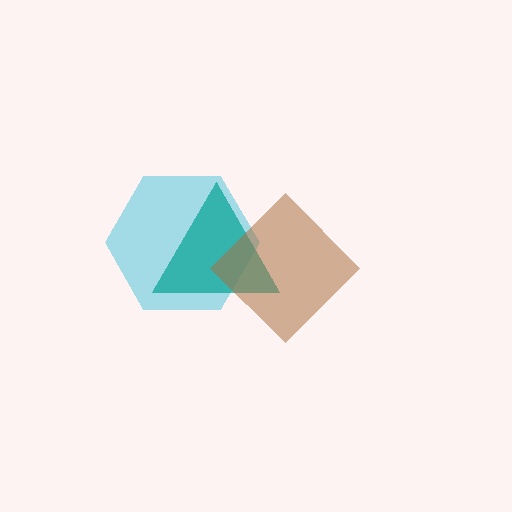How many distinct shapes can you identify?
There are 3 distinct shapes: a cyan hexagon, a teal triangle, a brown diamond.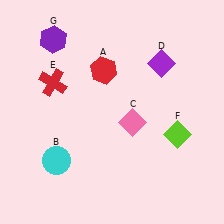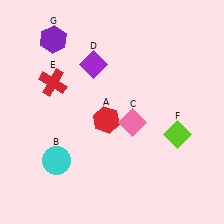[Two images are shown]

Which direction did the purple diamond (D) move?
The purple diamond (D) moved left.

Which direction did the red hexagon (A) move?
The red hexagon (A) moved down.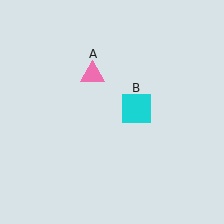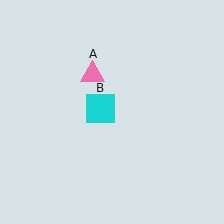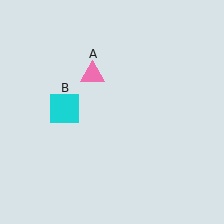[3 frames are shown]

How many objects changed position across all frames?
1 object changed position: cyan square (object B).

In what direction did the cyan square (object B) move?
The cyan square (object B) moved left.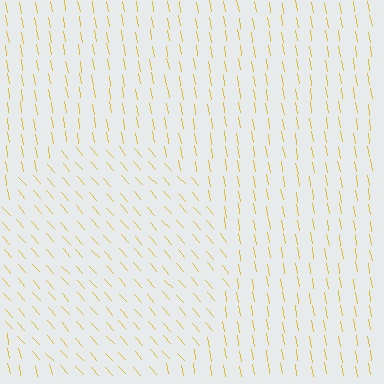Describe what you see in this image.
The image is filled with small yellow line segments. A circle region in the image has lines oriented differently from the surrounding lines, creating a visible texture boundary.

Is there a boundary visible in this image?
Yes, there is a texture boundary formed by a change in line orientation.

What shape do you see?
I see a circle.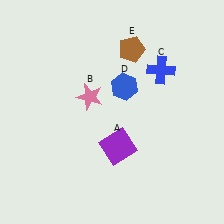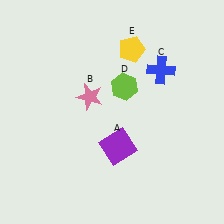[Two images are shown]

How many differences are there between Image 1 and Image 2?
There are 2 differences between the two images.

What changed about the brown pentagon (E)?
In Image 1, E is brown. In Image 2, it changed to yellow.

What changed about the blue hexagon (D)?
In Image 1, D is blue. In Image 2, it changed to lime.